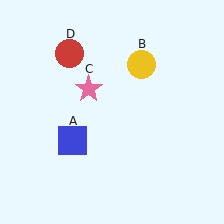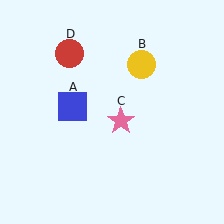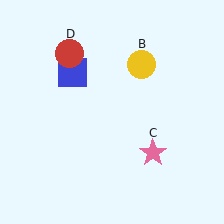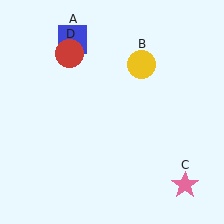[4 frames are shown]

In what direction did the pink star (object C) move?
The pink star (object C) moved down and to the right.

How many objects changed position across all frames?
2 objects changed position: blue square (object A), pink star (object C).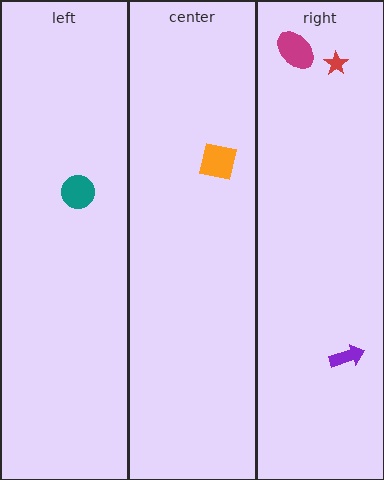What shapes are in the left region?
The teal circle.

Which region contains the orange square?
The center region.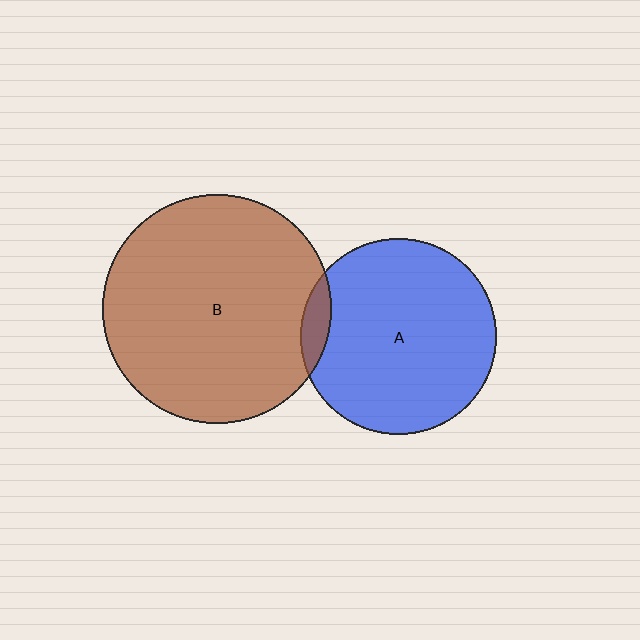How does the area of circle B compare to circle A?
Approximately 1.4 times.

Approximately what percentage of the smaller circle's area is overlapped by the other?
Approximately 5%.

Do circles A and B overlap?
Yes.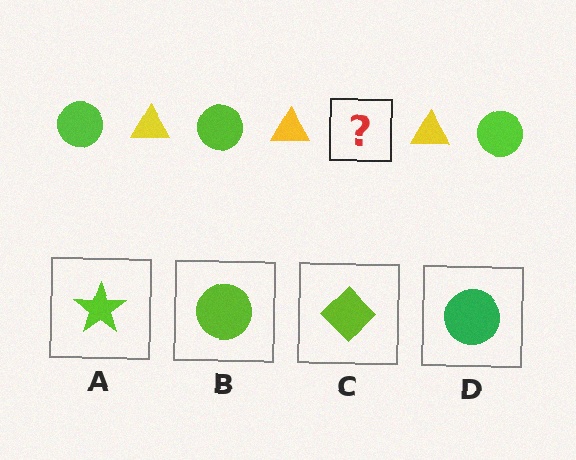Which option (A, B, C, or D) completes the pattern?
B.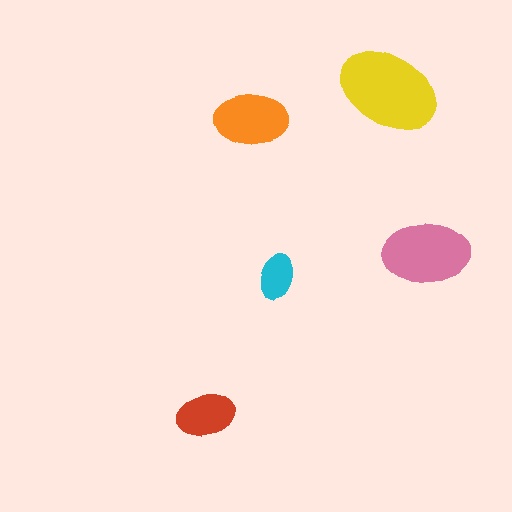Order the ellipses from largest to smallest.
the yellow one, the pink one, the orange one, the red one, the cyan one.